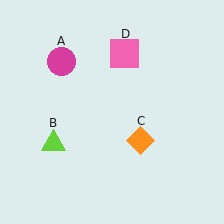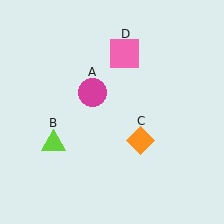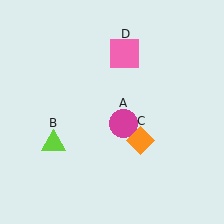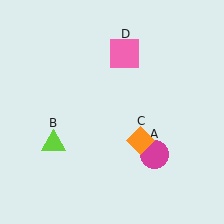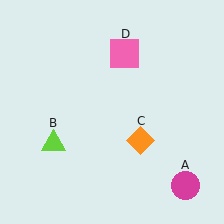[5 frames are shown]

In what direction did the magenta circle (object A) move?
The magenta circle (object A) moved down and to the right.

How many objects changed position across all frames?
1 object changed position: magenta circle (object A).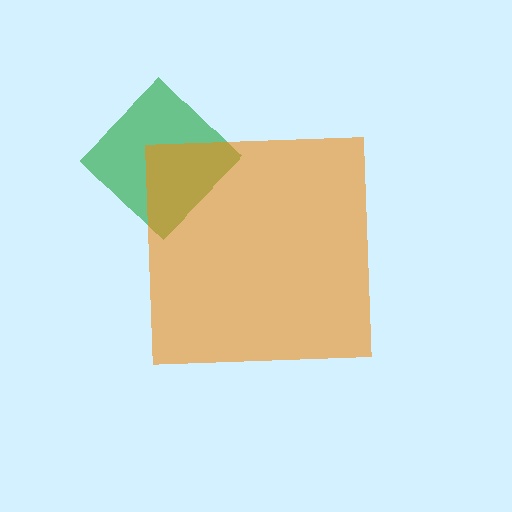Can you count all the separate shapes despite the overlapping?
Yes, there are 2 separate shapes.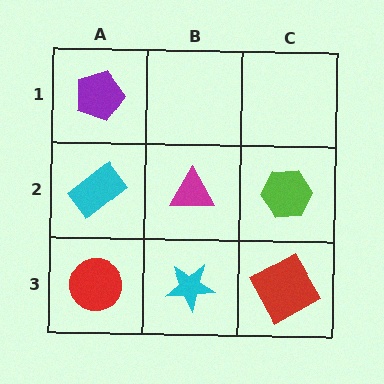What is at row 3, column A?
A red circle.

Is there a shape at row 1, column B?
No, that cell is empty.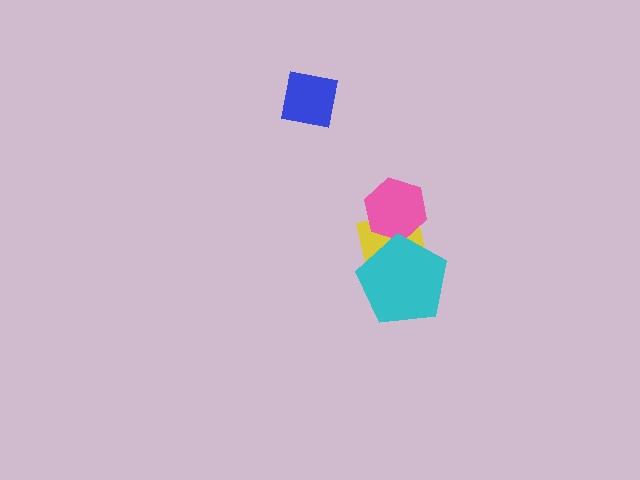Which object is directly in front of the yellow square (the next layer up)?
The pink hexagon is directly in front of the yellow square.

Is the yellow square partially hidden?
Yes, it is partially covered by another shape.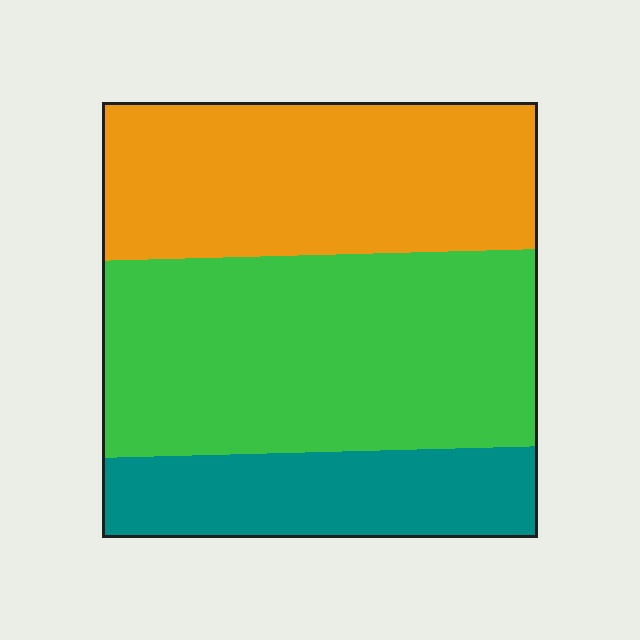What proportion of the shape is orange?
Orange takes up between a third and a half of the shape.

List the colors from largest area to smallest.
From largest to smallest: green, orange, teal.